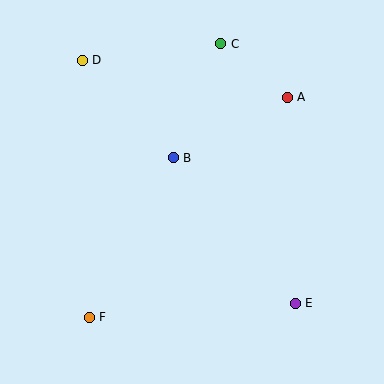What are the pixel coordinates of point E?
Point E is at (295, 303).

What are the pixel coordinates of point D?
Point D is at (82, 60).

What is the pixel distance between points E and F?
The distance between E and F is 206 pixels.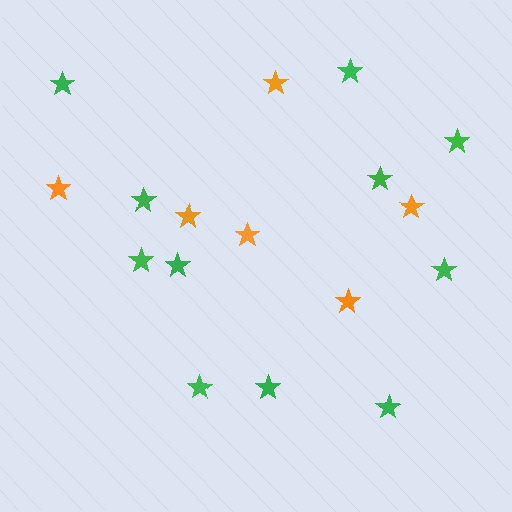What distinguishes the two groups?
There are 2 groups: one group of orange stars (6) and one group of green stars (11).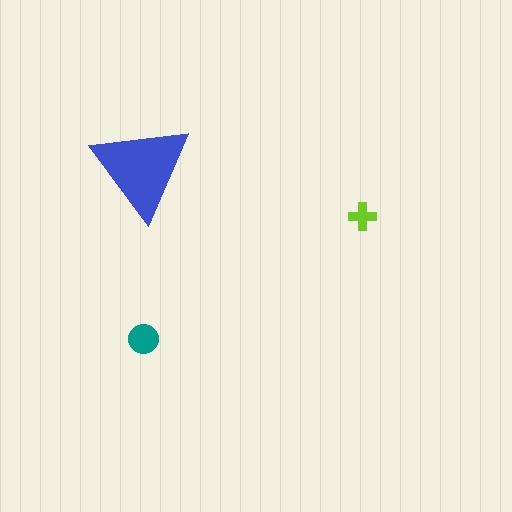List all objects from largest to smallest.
The blue triangle, the teal circle, the lime cross.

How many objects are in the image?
There are 3 objects in the image.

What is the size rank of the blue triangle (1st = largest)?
1st.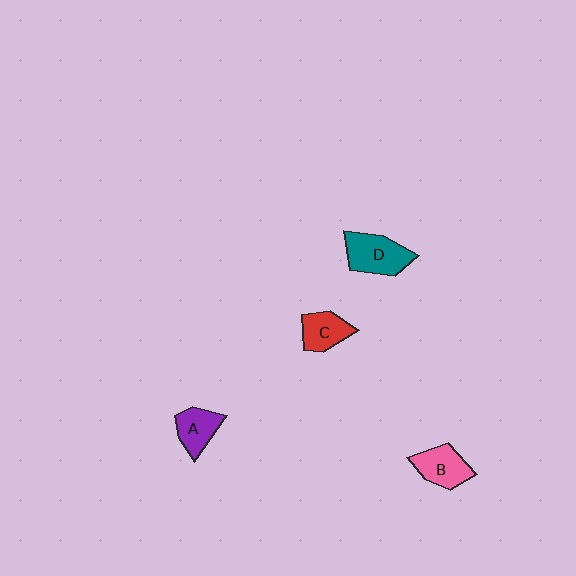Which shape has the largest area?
Shape D (teal).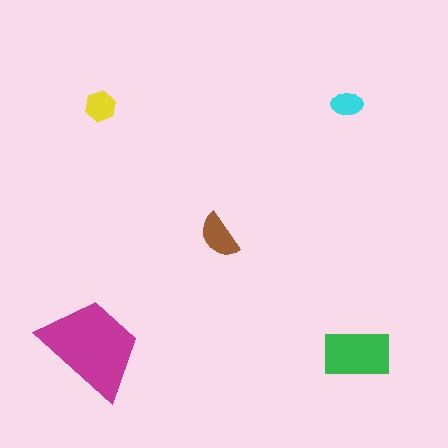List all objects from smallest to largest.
The cyan ellipse, the yellow hexagon, the brown semicircle, the green rectangle, the magenta trapezoid.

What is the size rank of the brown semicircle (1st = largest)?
3rd.